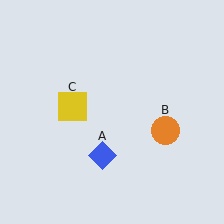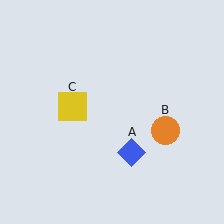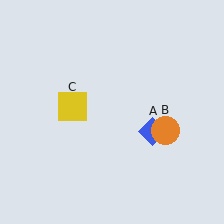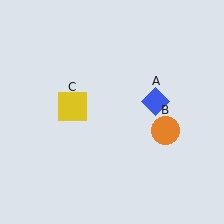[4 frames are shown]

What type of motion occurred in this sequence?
The blue diamond (object A) rotated counterclockwise around the center of the scene.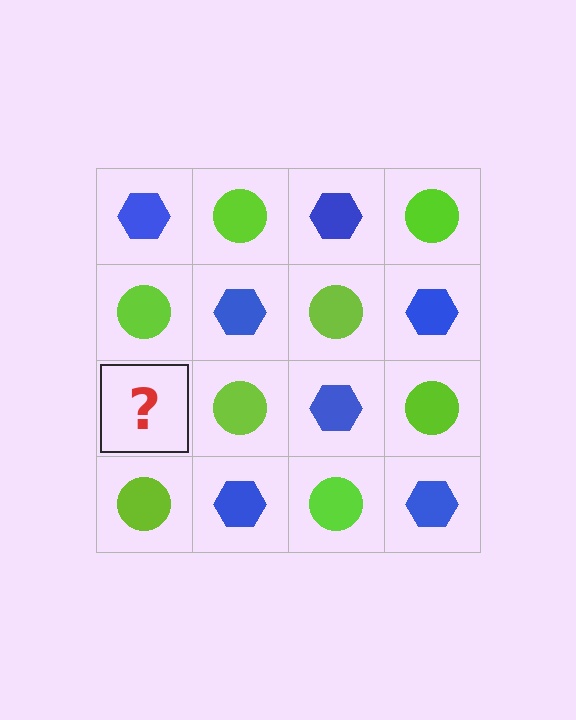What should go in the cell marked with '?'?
The missing cell should contain a blue hexagon.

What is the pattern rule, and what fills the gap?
The rule is that it alternates blue hexagon and lime circle in a checkerboard pattern. The gap should be filled with a blue hexagon.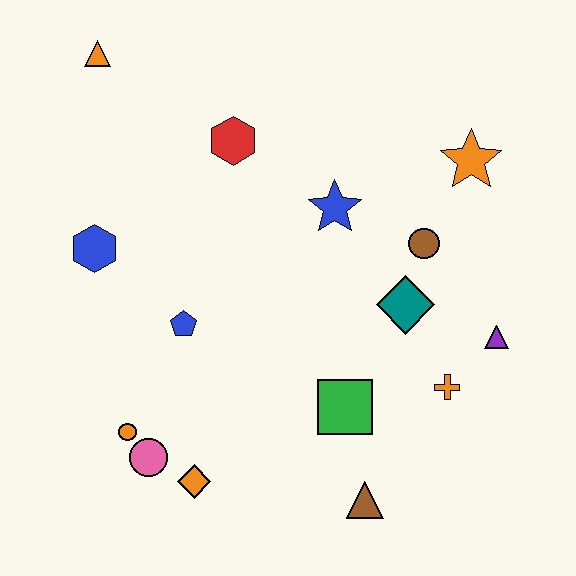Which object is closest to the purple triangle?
The orange cross is closest to the purple triangle.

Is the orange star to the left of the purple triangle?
Yes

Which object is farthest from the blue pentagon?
The orange star is farthest from the blue pentagon.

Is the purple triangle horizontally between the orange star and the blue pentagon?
No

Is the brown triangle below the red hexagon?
Yes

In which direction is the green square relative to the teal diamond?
The green square is below the teal diamond.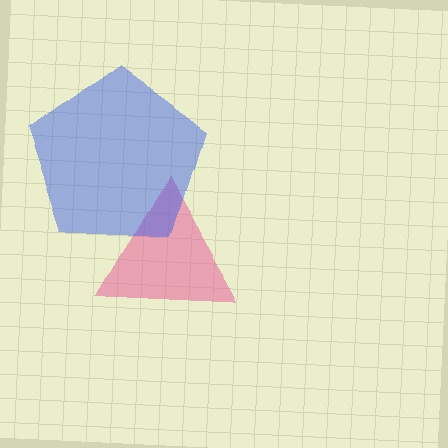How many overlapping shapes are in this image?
There are 2 overlapping shapes in the image.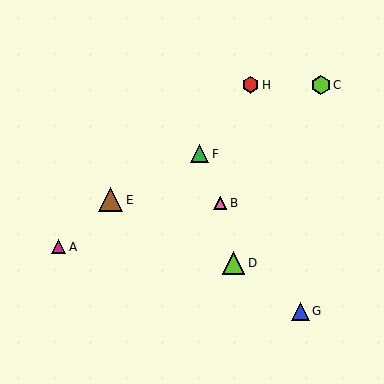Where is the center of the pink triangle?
The center of the pink triangle is at (220, 203).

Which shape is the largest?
The brown triangle (labeled E) is the largest.